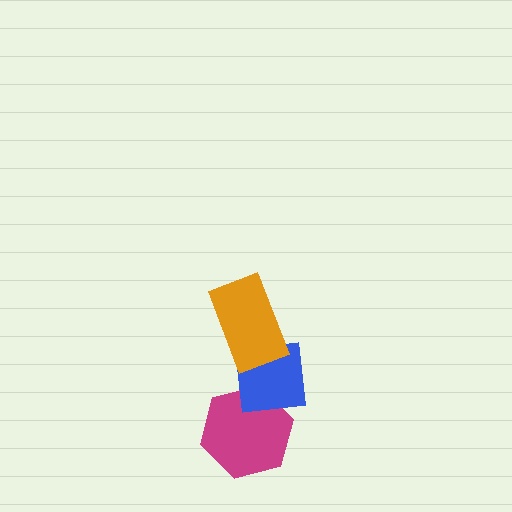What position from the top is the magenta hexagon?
The magenta hexagon is 3rd from the top.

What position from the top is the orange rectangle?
The orange rectangle is 1st from the top.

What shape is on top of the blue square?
The orange rectangle is on top of the blue square.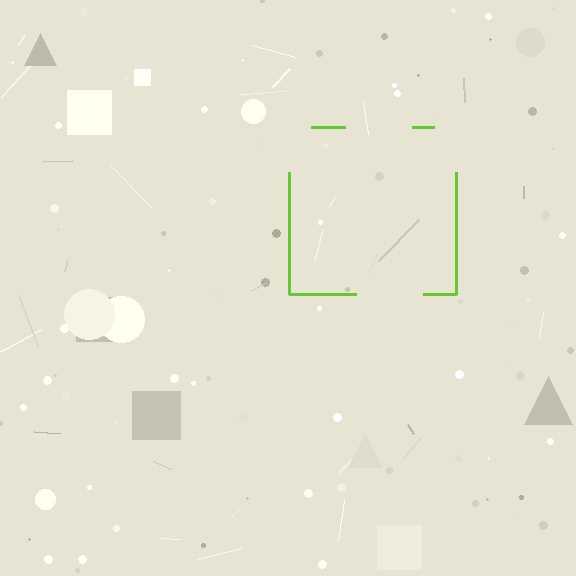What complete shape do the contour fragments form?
The contour fragments form a square.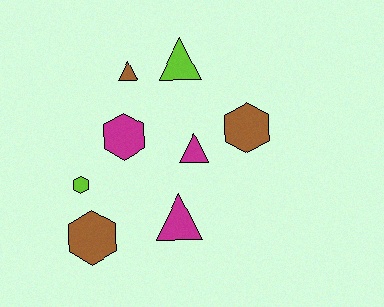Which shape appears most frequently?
Hexagon, with 4 objects.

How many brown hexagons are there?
There are 2 brown hexagons.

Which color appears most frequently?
Magenta, with 3 objects.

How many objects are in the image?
There are 8 objects.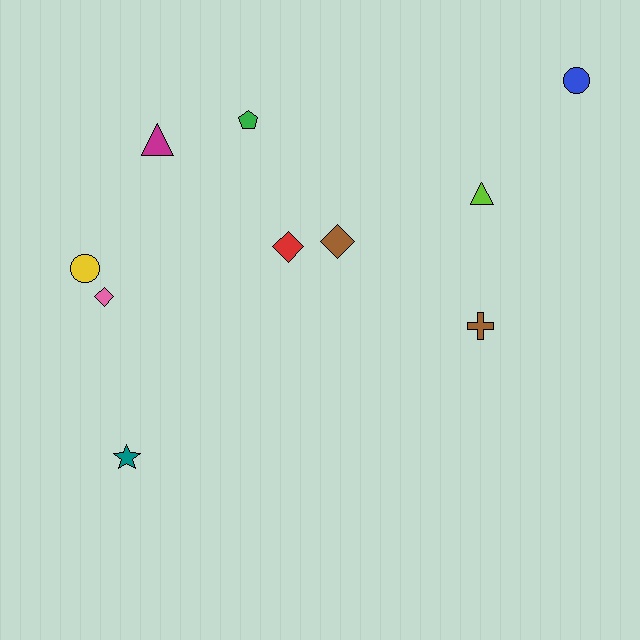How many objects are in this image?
There are 10 objects.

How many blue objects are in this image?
There is 1 blue object.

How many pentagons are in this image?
There is 1 pentagon.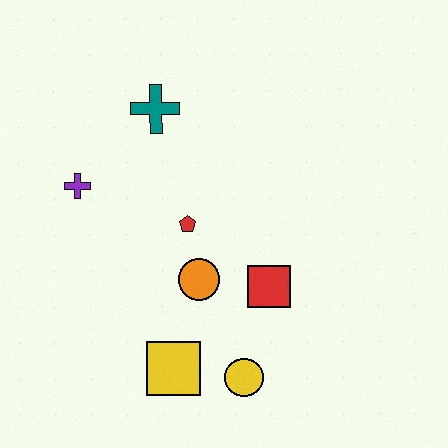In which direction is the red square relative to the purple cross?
The red square is to the right of the purple cross.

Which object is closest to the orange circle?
The red pentagon is closest to the orange circle.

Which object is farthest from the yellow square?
The teal cross is farthest from the yellow square.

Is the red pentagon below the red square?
No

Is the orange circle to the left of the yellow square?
No